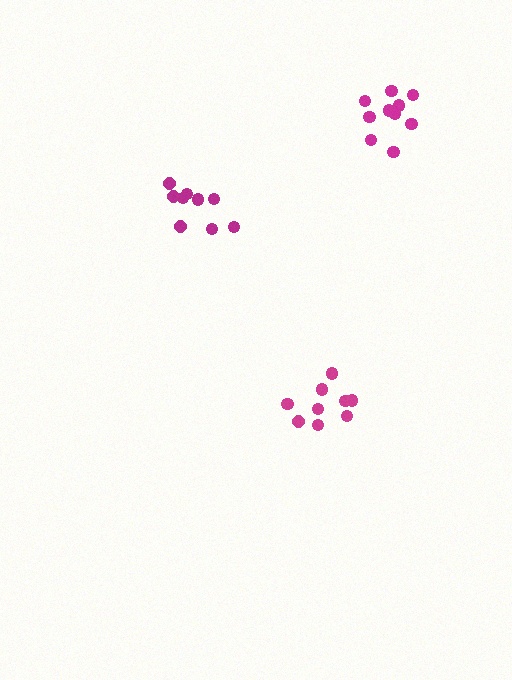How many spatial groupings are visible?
There are 3 spatial groupings.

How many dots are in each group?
Group 1: 10 dots, Group 2: 9 dots, Group 3: 9 dots (28 total).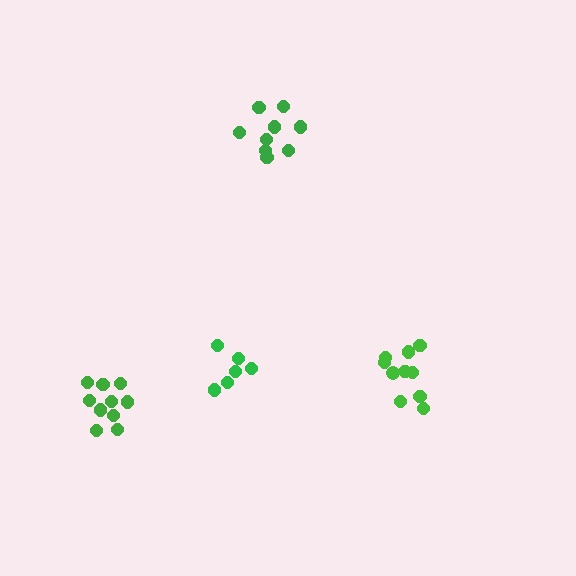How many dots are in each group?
Group 1: 9 dots, Group 2: 10 dots, Group 3: 6 dots, Group 4: 10 dots (35 total).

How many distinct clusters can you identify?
There are 4 distinct clusters.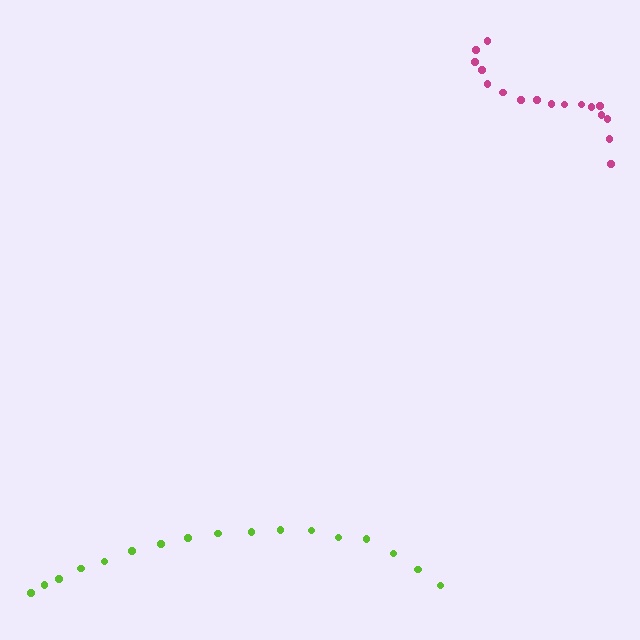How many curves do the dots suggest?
There are 2 distinct paths.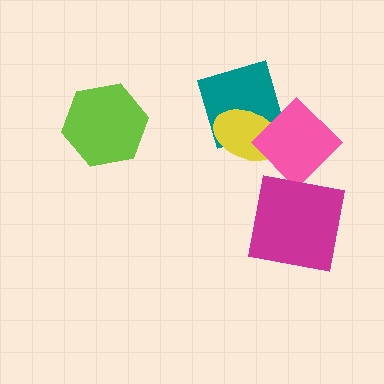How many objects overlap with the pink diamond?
2 objects overlap with the pink diamond.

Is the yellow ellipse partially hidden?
Yes, it is partially covered by another shape.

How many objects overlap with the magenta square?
0 objects overlap with the magenta square.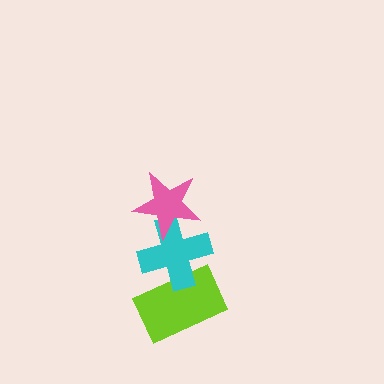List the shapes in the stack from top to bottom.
From top to bottom: the pink star, the cyan cross, the lime rectangle.